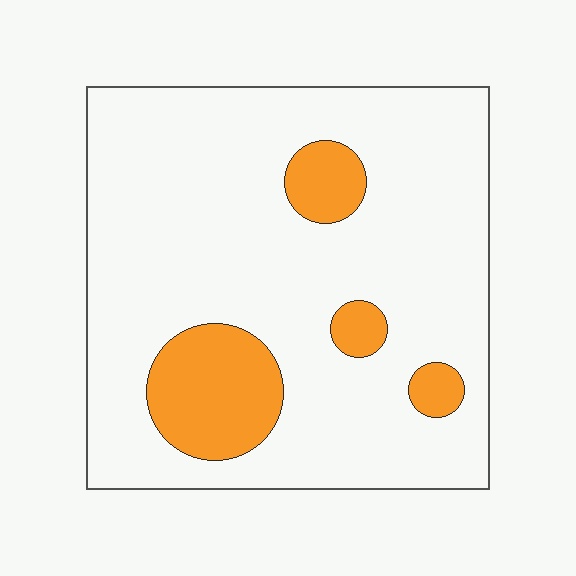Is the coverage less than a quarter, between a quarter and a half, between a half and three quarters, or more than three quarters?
Less than a quarter.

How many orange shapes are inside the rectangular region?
4.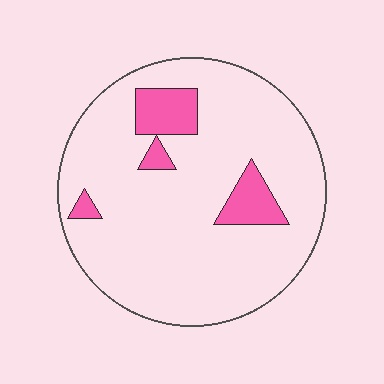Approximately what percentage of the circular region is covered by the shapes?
Approximately 10%.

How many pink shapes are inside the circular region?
4.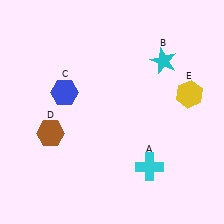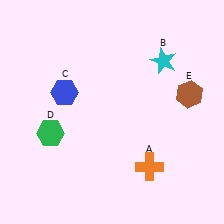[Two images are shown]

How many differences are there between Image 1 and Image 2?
There are 3 differences between the two images.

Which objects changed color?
A changed from cyan to orange. D changed from brown to green. E changed from yellow to brown.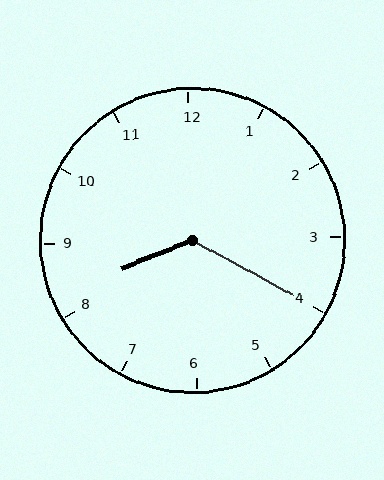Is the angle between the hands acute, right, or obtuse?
It is obtuse.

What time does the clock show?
8:20.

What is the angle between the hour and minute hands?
Approximately 130 degrees.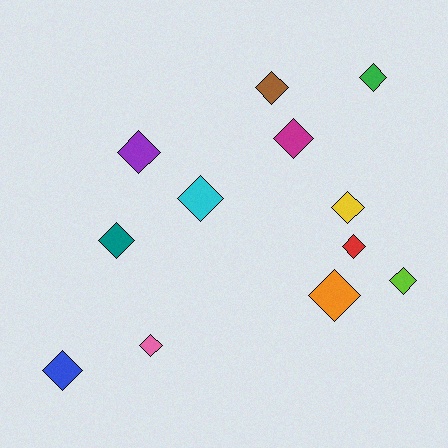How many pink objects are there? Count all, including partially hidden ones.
There is 1 pink object.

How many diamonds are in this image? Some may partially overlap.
There are 12 diamonds.